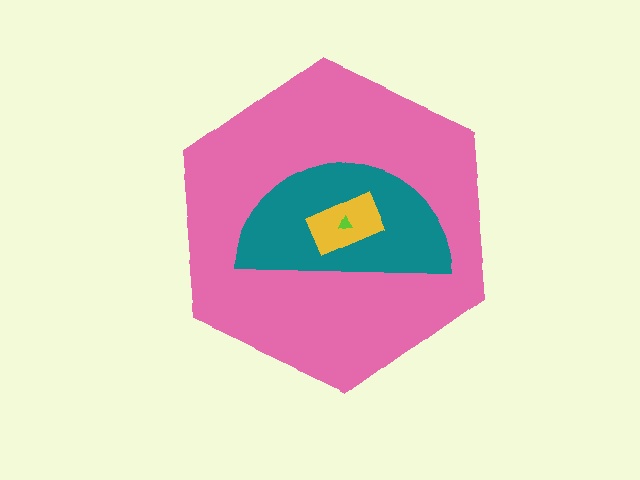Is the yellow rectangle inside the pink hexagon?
Yes.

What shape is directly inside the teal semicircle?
The yellow rectangle.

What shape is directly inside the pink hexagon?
The teal semicircle.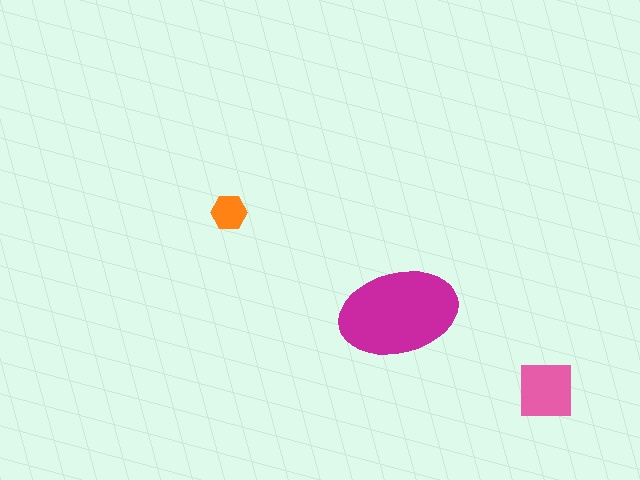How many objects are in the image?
There are 3 objects in the image.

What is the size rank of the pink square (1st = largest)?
2nd.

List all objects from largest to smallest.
The magenta ellipse, the pink square, the orange hexagon.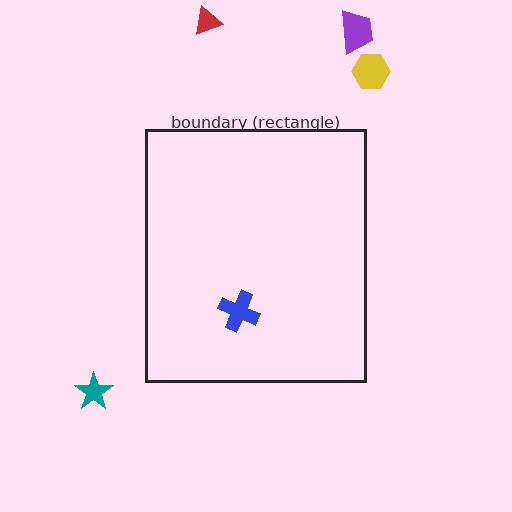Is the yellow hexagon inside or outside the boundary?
Outside.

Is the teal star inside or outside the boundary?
Outside.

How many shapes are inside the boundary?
1 inside, 4 outside.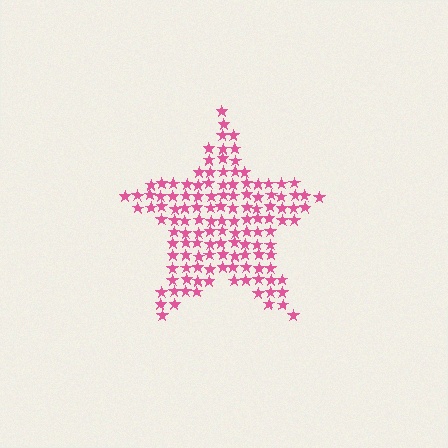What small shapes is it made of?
It is made of small stars.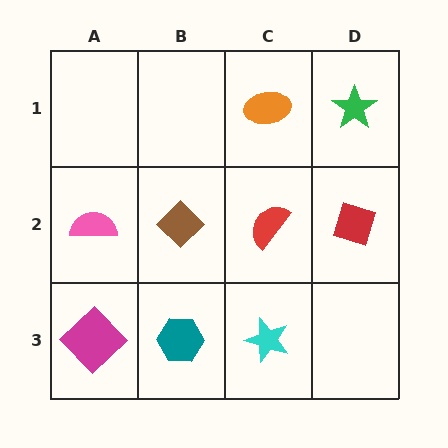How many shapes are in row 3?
3 shapes.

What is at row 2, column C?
A red semicircle.